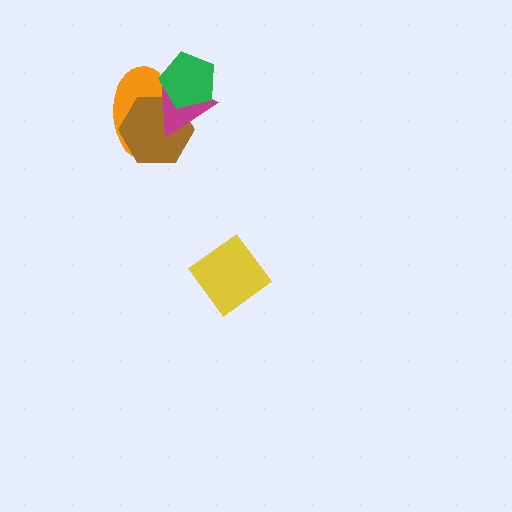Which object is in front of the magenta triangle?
The green pentagon is in front of the magenta triangle.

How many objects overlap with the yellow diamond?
0 objects overlap with the yellow diamond.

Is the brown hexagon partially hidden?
Yes, it is partially covered by another shape.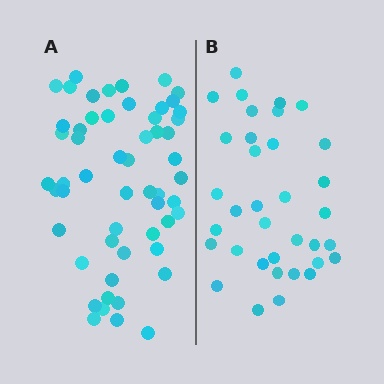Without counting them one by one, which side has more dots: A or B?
Region A (the left region) has more dots.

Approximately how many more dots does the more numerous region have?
Region A has approximately 20 more dots than region B.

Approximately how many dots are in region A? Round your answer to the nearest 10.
About 60 dots. (The exact count is 55, which rounds to 60.)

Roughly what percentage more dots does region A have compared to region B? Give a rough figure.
About 55% more.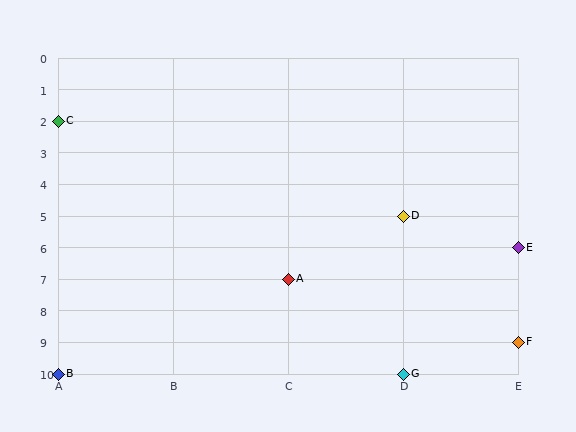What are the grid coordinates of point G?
Point G is at grid coordinates (D, 10).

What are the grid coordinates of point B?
Point B is at grid coordinates (A, 10).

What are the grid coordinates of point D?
Point D is at grid coordinates (D, 5).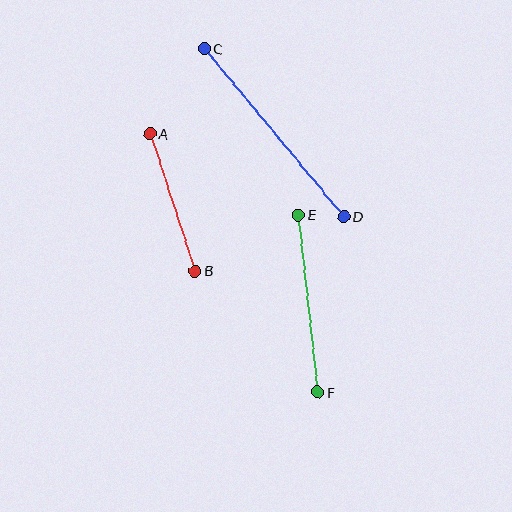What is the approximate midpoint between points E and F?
The midpoint is at approximately (308, 304) pixels.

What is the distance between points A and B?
The distance is approximately 144 pixels.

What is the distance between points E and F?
The distance is approximately 178 pixels.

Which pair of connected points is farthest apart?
Points C and D are farthest apart.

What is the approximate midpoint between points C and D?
The midpoint is at approximately (274, 133) pixels.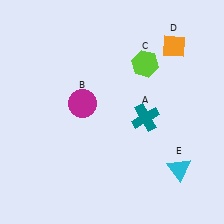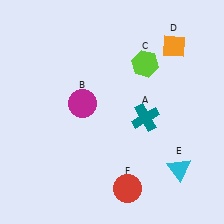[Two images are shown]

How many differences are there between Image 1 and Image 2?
There is 1 difference between the two images.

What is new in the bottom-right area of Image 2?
A red circle (F) was added in the bottom-right area of Image 2.